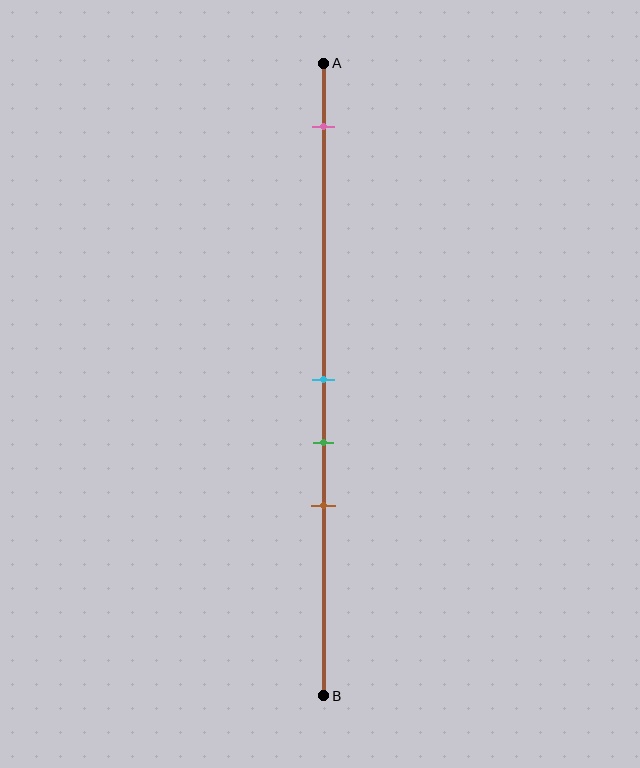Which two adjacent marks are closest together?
The cyan and green marks are the closest adjacent pair.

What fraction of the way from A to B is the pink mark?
The pink mark is approximately 10% (0.1) of the way from A to B.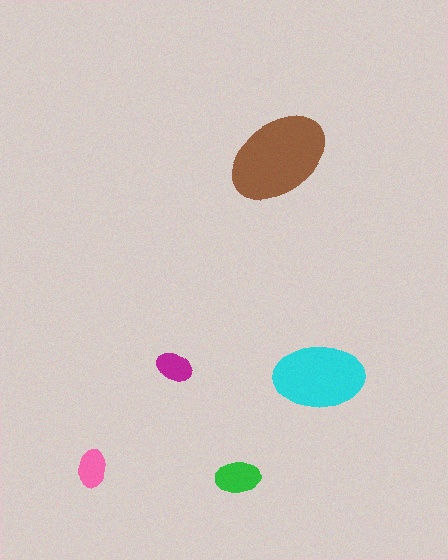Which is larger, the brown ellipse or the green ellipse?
The brown one.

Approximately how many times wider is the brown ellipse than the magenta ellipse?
About 3 times wider.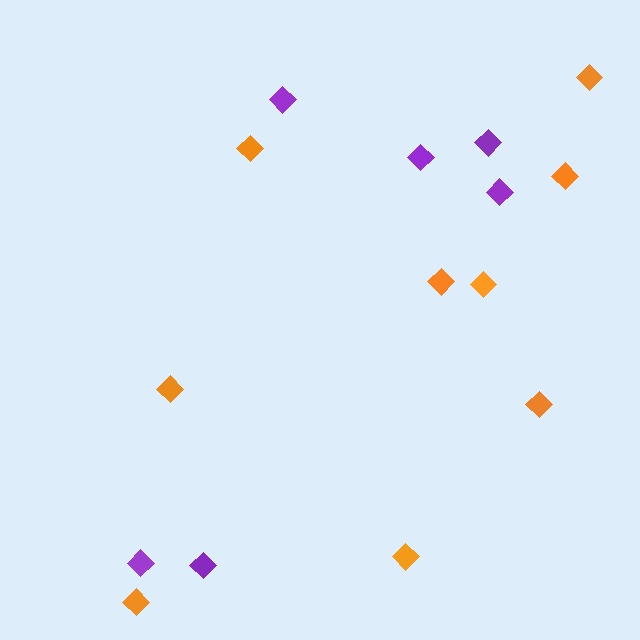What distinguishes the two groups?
There are 2 groups: one group of orange diamonds (9) and one group of purple diamonds (6).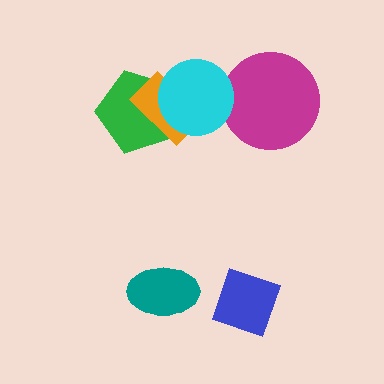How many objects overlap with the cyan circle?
3 objects overlap with the cyan circle.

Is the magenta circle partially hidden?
Yes, it is partially covered by another shape.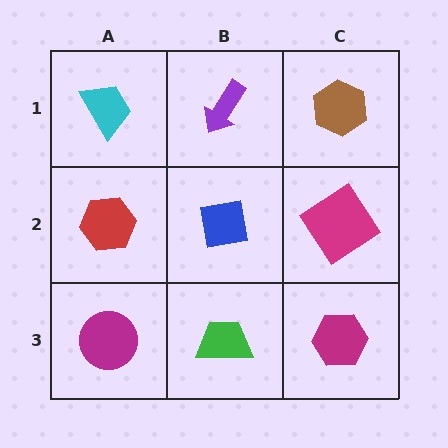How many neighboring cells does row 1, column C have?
2.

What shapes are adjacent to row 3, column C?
A magenta diamond (row 2, column C), a green trapezoid (row 3, column B).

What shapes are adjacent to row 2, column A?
A cyan trapezoid (row 1, column A), a magenta circle (row 3, column A), a blue square (row 2, column B).